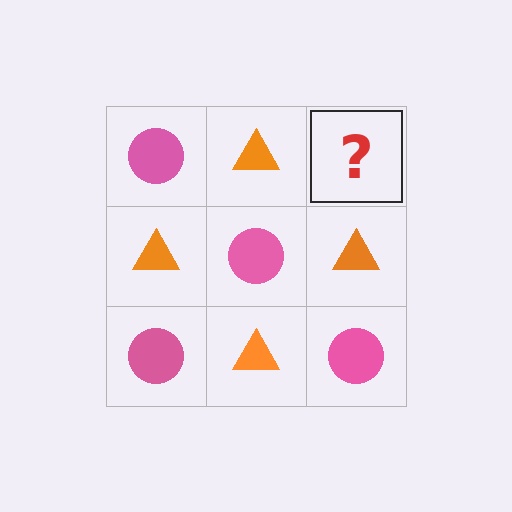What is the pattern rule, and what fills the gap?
The rule is that it alternates pink circle and orange triangle in a checkerboard pattern. The gap should be filled with a pink circle.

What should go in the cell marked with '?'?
The missing cell should contain a pink circle.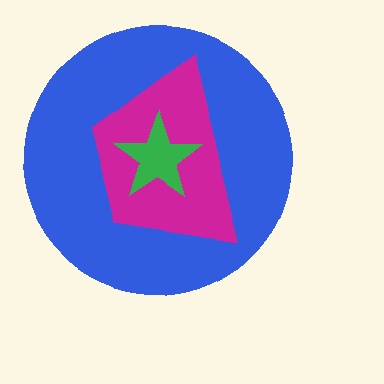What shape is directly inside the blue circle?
The magenta trapezoid.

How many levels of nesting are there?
3.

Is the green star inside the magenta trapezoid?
Yes.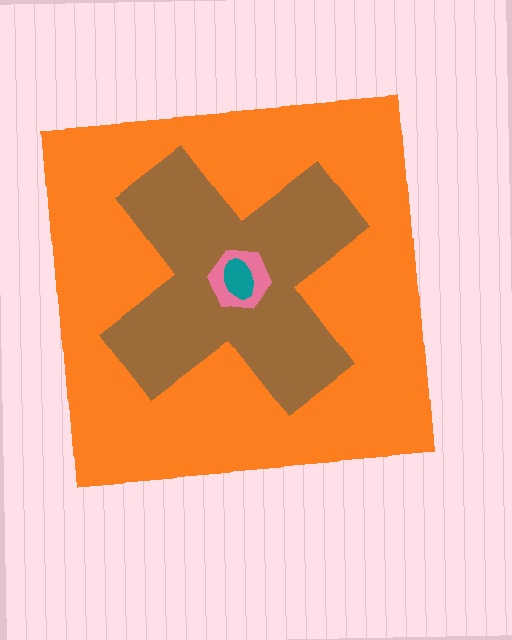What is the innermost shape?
The teal ellipse.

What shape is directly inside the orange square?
The brown cross.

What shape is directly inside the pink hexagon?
The teal ellipse.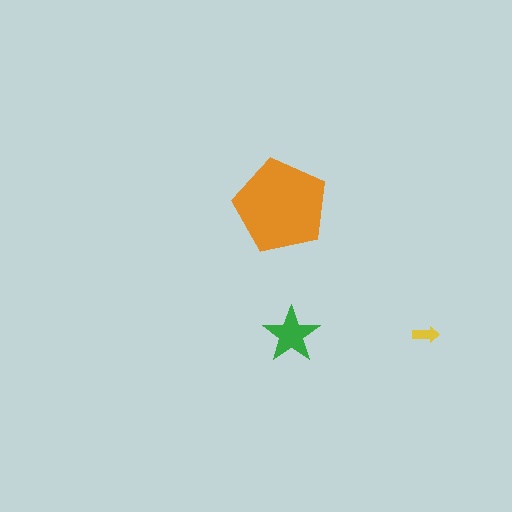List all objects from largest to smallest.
The orange pentagon, the green star, the yellow arrow.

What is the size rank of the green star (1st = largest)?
2nd.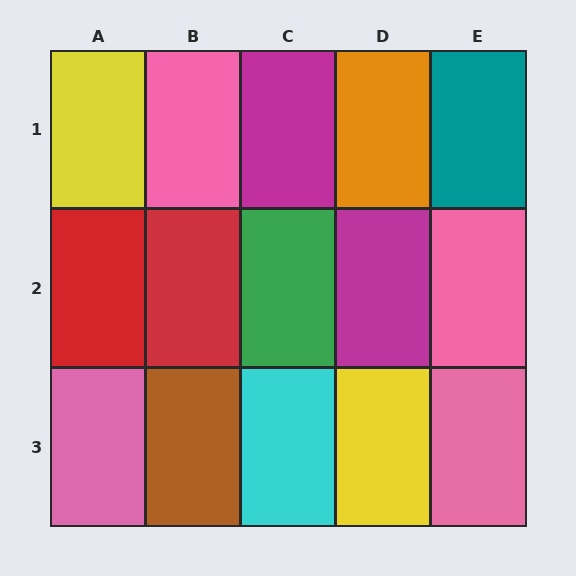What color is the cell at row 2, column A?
Red.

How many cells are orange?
1 cell is orange.